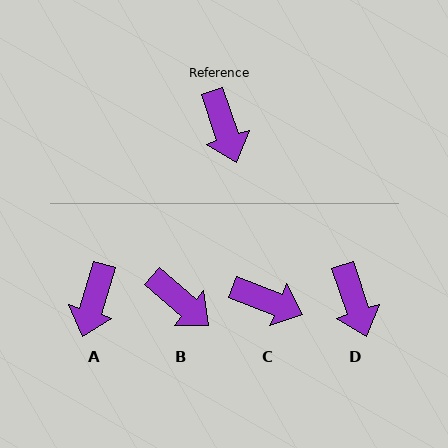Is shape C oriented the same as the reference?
No, it is off by about 50 degrees.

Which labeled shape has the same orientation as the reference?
D.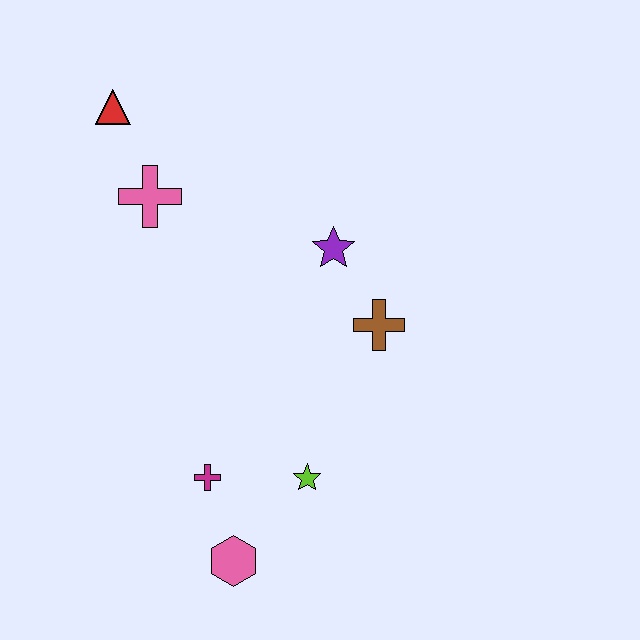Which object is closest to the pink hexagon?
The magenta cross is closest to the pink hexagon.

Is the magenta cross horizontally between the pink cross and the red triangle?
No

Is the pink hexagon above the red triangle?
No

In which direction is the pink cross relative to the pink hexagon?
The pink cross is above the pink hexagon.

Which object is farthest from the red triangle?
The pink hexagon is farthest from the red triangle.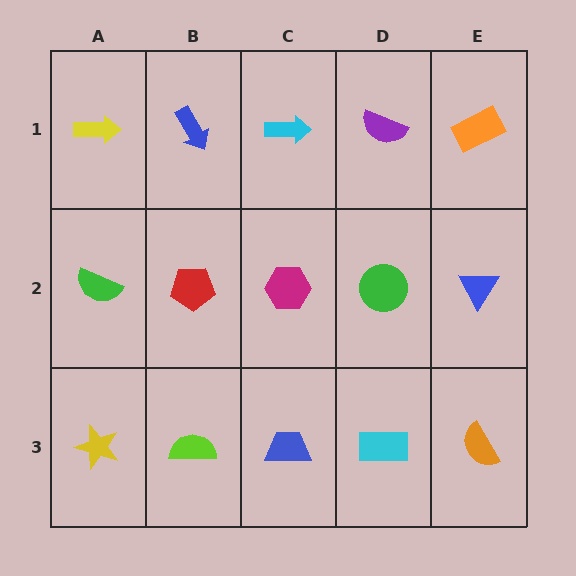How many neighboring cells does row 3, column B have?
3.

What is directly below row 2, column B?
A lime semicircle.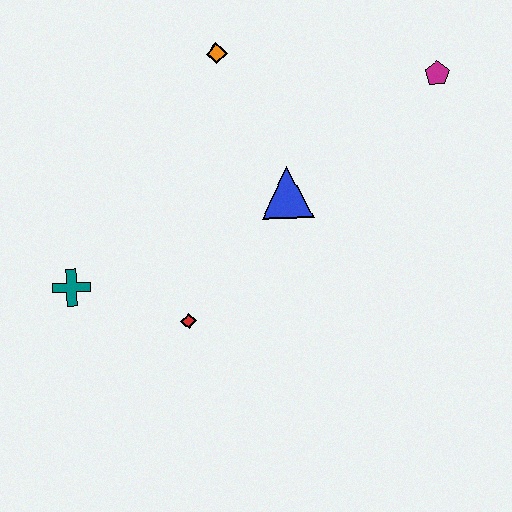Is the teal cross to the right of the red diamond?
No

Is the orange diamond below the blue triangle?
No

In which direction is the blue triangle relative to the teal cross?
The blue triangle is to the right of the teal cross.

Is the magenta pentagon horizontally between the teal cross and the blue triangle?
No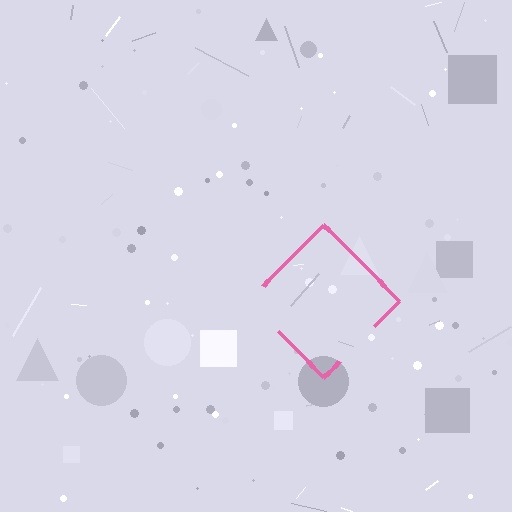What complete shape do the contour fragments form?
The contour fragments form a diamond.